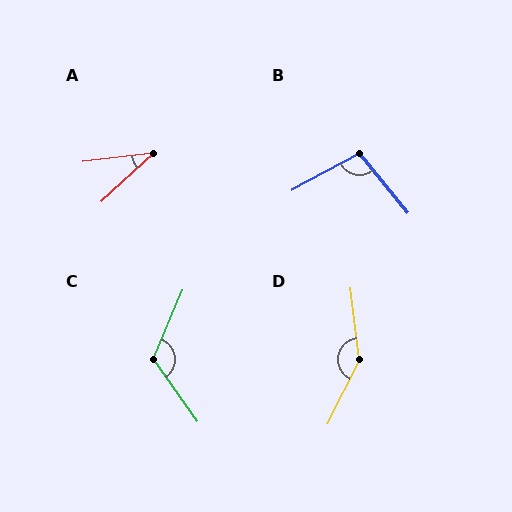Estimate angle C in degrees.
Approximately 122 degrees.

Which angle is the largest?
D, at approximately 147 degrees.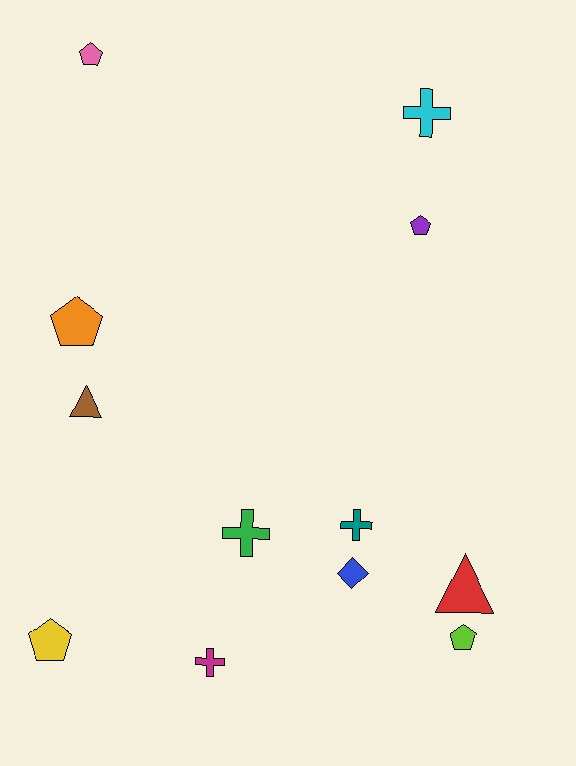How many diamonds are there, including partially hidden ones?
There is 1 diamond.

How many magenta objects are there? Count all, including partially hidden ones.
There is 1 magenta object.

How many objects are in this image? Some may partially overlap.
There are 12 objects.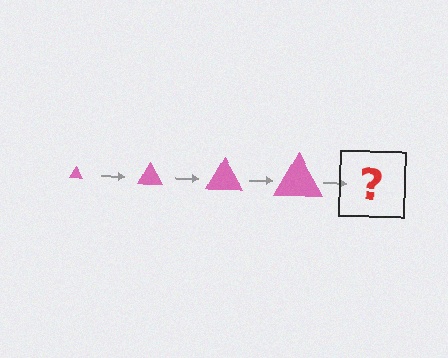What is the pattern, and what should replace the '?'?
The pattern is that the triangle gets progressively larger each step. The '?' should be a pink triangle, larger than the previous one.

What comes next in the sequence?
The next element should be a pink triangle, larger than the previous one.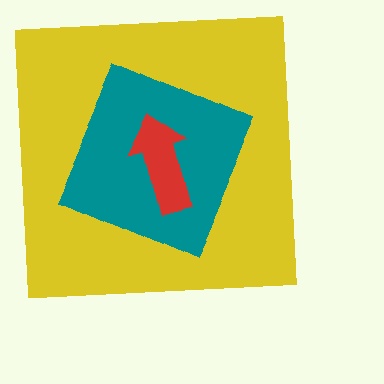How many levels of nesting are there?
3.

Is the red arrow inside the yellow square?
Yes.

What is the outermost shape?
The yellow square.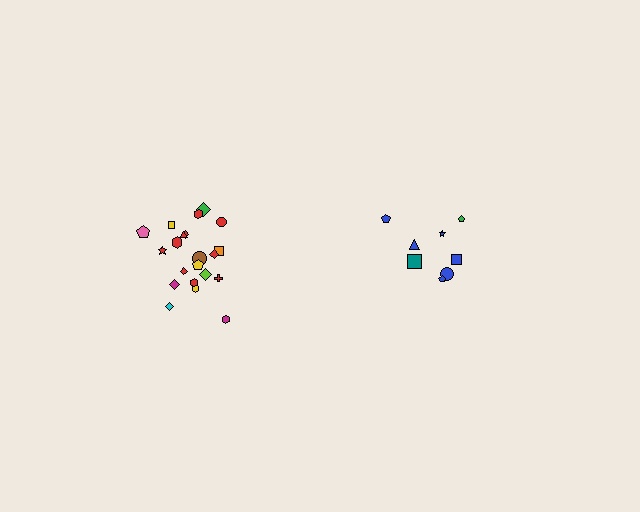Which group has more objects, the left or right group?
The left group.